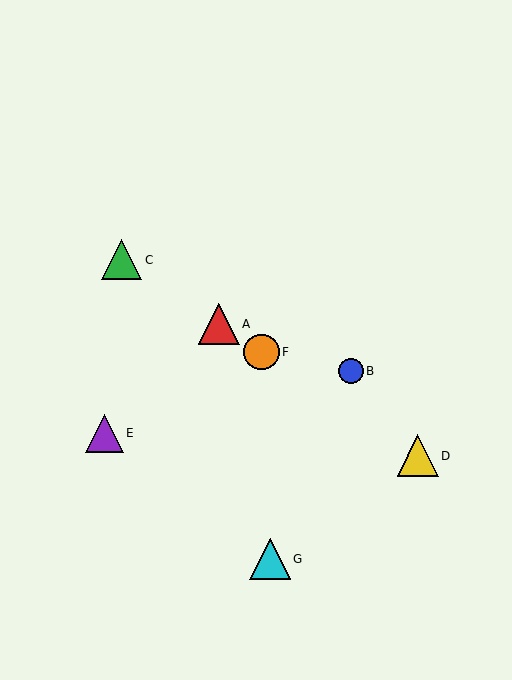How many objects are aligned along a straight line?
4 objects (A, C, D, F) are aligned along a straight line.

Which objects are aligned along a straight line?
Objects A, C, D, F are aligned along a straight line.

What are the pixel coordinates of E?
Object E is at (104, 433).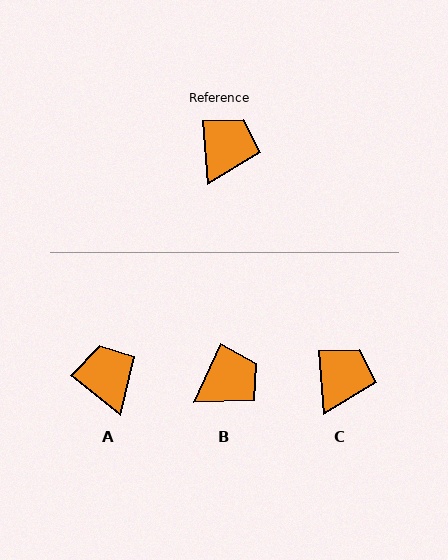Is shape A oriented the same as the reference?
No, it is off by about 46 degrees.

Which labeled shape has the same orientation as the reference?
C.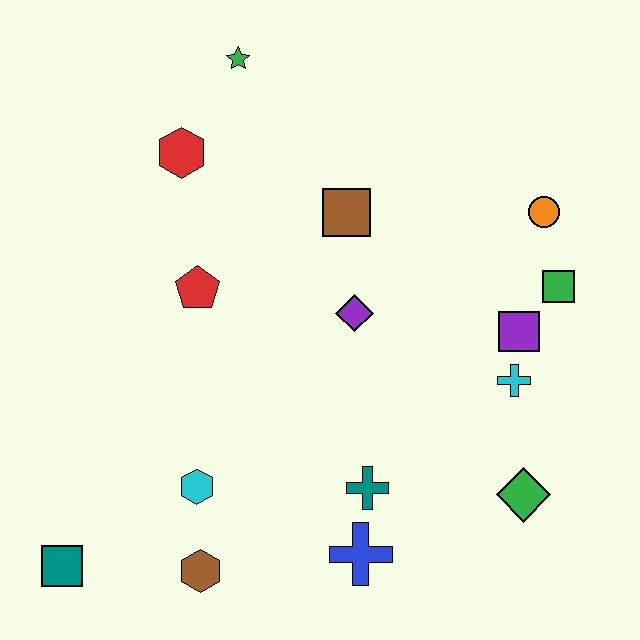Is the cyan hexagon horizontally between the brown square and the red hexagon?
Yes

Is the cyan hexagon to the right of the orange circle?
No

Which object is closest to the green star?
The red hexagon is closest to the green star.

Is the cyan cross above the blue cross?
Yes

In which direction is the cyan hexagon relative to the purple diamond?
The cyan hexagon is below the purple diamond.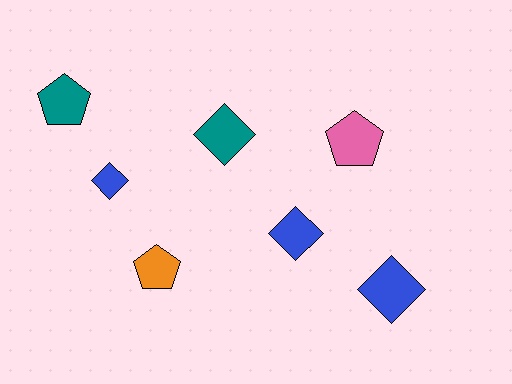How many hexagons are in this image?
There are no hexagons.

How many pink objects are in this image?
There is 1 pink object.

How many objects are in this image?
There are 7 objects.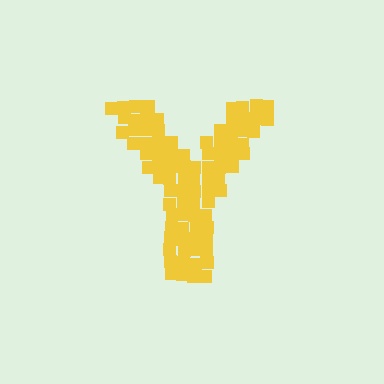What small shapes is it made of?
It is made of small squares.